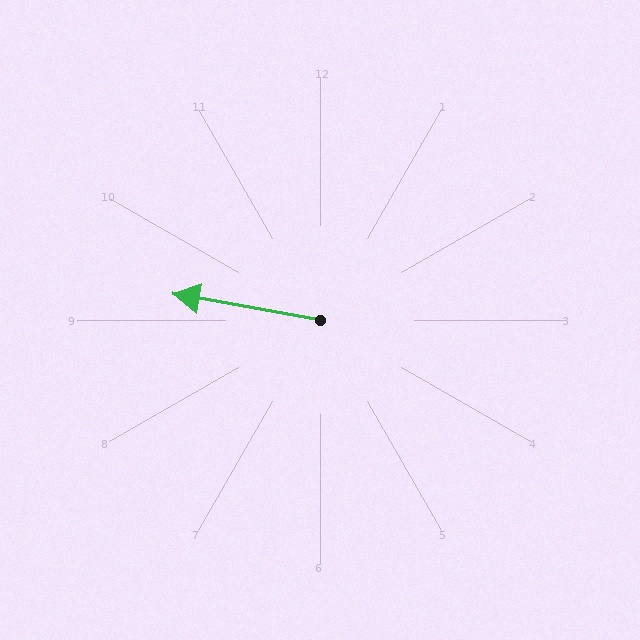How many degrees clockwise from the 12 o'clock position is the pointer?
Approximately 280 degrees.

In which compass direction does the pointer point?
West.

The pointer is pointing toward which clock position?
Roughly 9 o'clock.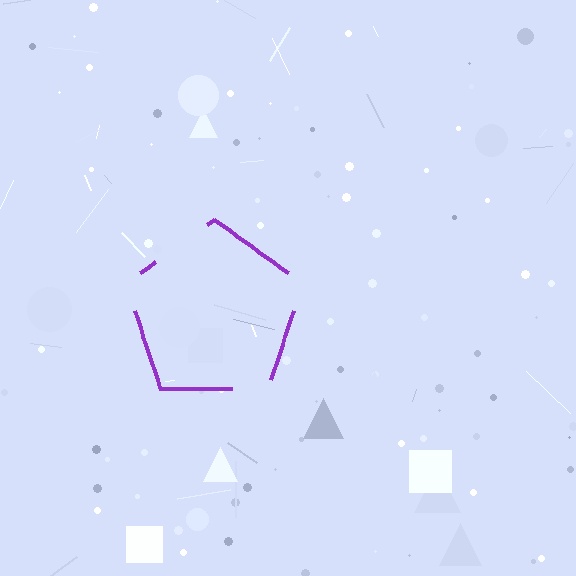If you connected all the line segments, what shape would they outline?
They would outline a pentagon.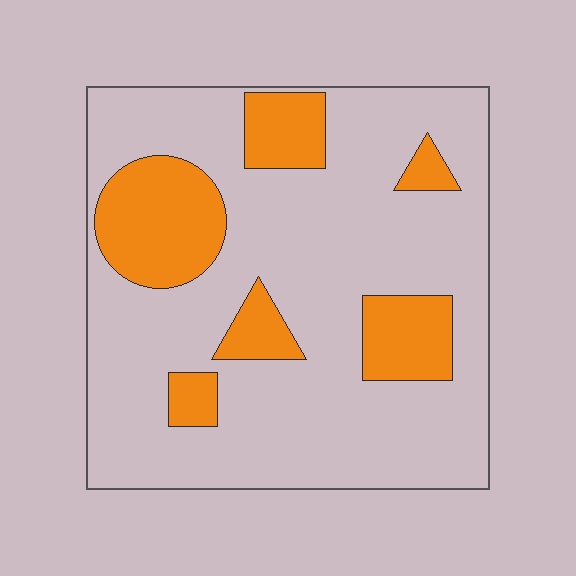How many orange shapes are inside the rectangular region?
6.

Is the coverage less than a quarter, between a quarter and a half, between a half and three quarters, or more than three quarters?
Less than a quarter.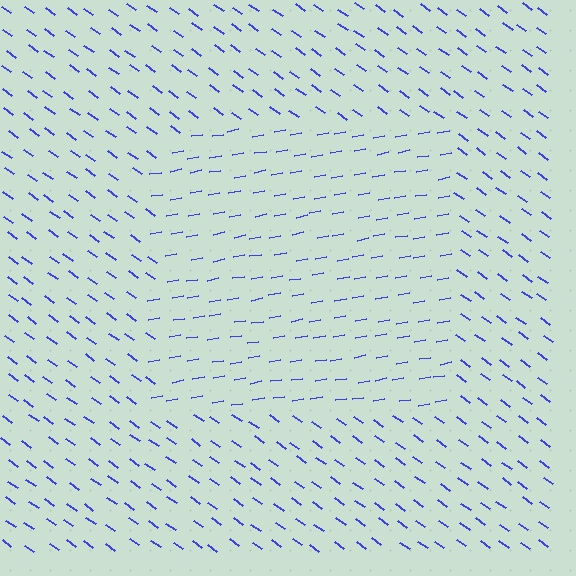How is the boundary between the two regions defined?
The boundary is defined purely by a change in line orientation (approximately 45 degrees difference). All lines are the same color and thickness.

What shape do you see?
I see a rectangle.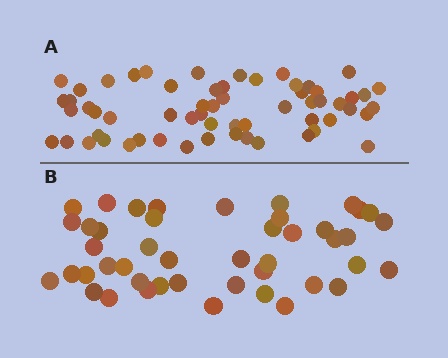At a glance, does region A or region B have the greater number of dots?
Region A (the top region) has more dots.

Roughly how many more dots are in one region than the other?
Region A has approximately 15 more dots than region B.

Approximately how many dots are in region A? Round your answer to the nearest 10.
About 60 dots.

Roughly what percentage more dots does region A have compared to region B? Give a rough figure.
About 35% more.